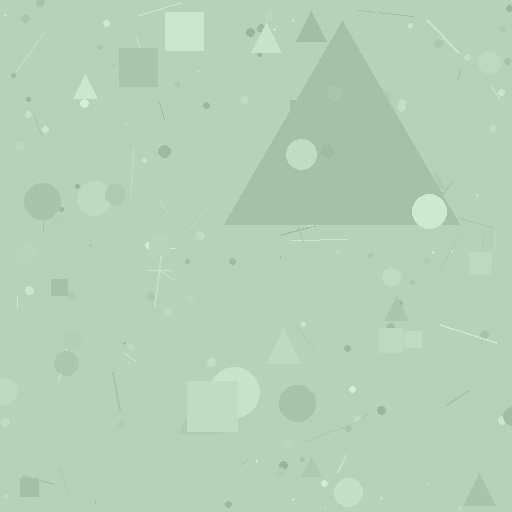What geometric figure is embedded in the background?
A triangle is embedded in the background.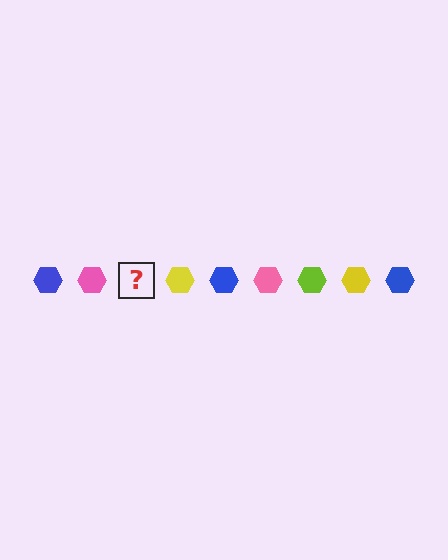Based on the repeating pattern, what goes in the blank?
The blank should be a lime hexagon.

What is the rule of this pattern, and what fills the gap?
The rule is that the pattern cycles through blue, pink, lime, yellow hexagons. The gap should be filled with a lime hexagon.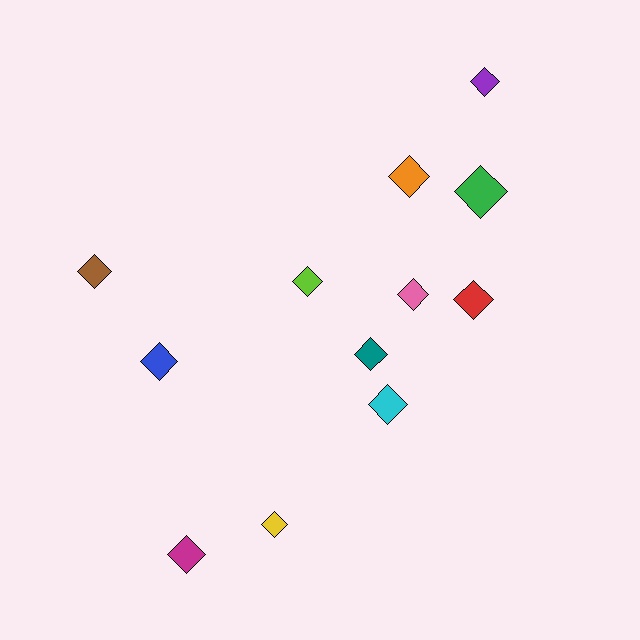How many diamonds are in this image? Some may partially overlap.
There are 12 diamonds.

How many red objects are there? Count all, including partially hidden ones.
There is 1 red object.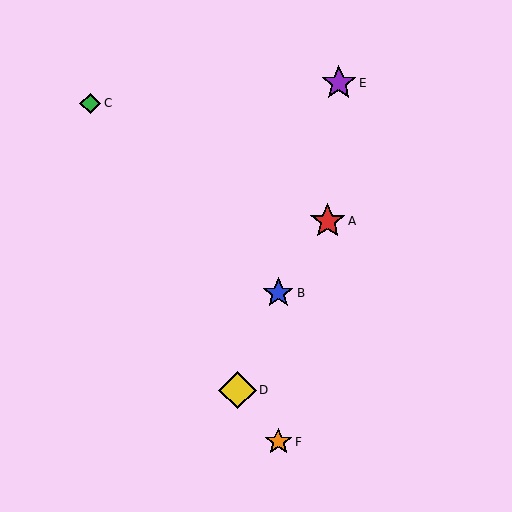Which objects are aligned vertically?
Objects B, F are aligned vertically.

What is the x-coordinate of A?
Object A is at x≈328.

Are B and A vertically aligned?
No, B is at x≈278 and A is at x≈328.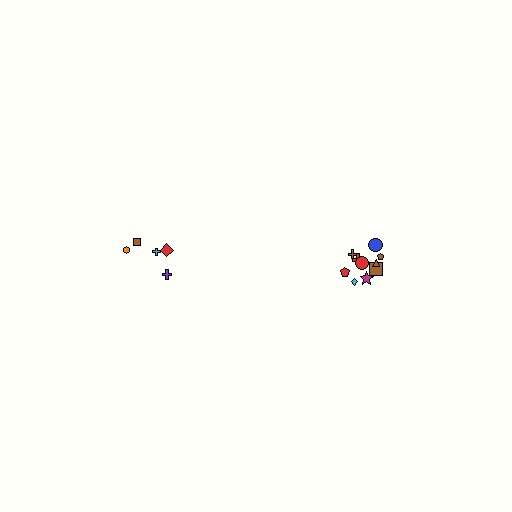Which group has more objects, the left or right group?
The right group.